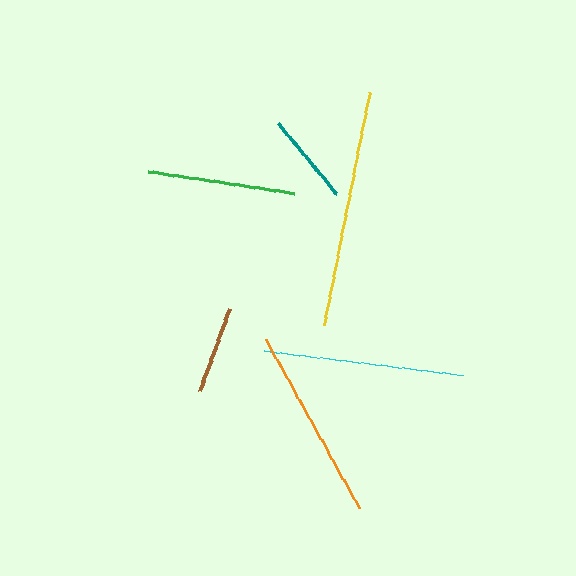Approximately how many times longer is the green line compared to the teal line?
The green line is approximately 1.6 times the length of the teal line.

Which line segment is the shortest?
The brown line is the shortest at approximately 87 pixels.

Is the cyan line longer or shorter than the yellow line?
The yellow line is longer than the cyan line.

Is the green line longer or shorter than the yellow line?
The yellow line is longer than the green line.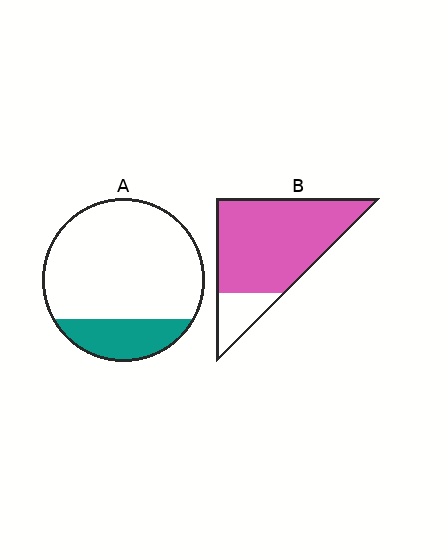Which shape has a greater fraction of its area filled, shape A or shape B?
Shape B.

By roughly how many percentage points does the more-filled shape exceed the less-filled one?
By roughly 60 percentage points (B over A).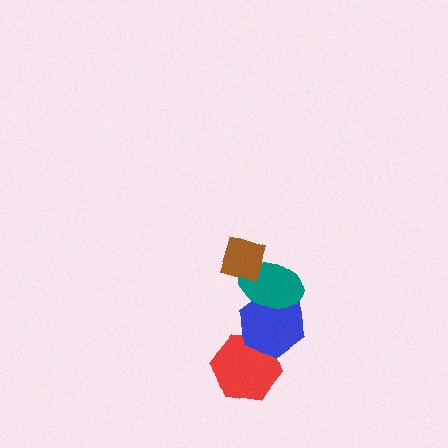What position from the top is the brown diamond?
The brown diamond is 1st from the top.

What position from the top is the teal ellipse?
The teal ellipse is 2nd from the top.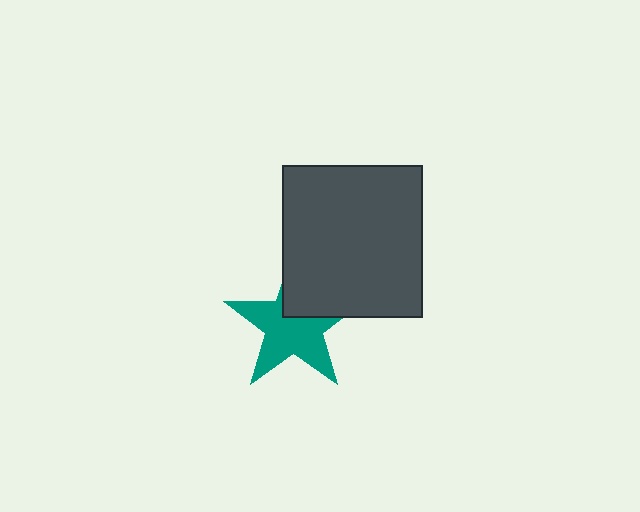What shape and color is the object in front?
The object in front is a dark gray rectangle.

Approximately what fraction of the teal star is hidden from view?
Roughly 32% of the teal star is hidden behind the dark gray rectangle.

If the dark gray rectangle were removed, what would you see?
You would see the complete teal star.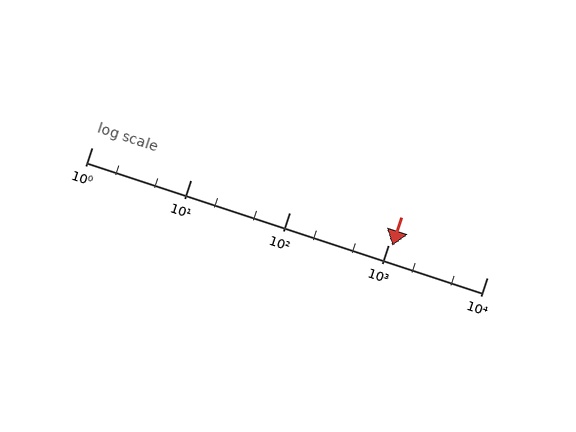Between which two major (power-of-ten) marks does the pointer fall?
The pointer is between 1000 and 10000.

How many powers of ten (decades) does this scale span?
The scale spans 4 decades, from 1 to 10000.